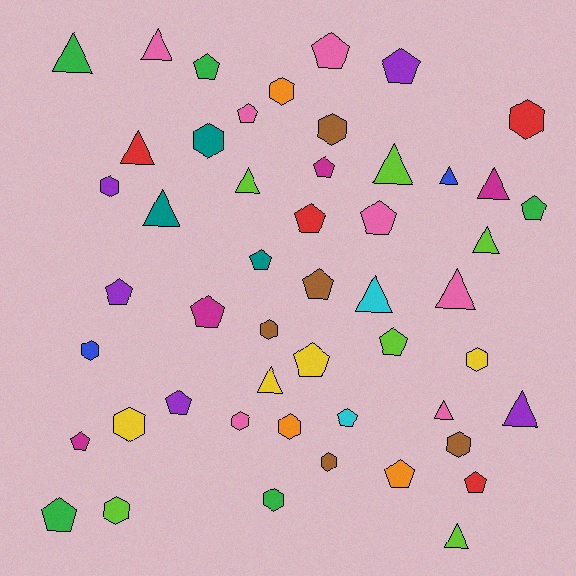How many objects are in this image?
There are 50 objects.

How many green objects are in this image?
There are 5 green objects.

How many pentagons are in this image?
There are 20 pentagons.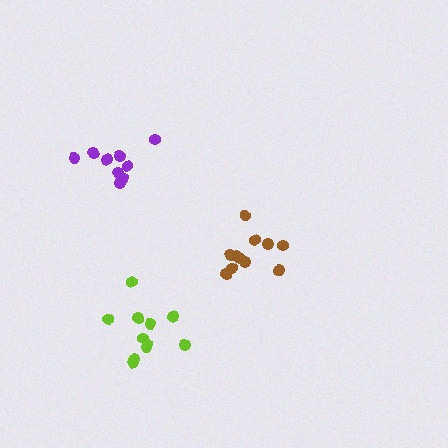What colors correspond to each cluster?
The clusters are colored: brown, lime, purple.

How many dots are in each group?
Group 1: 11 dots, Group 2: 11 dots, Group 3: 9 dots (31 total).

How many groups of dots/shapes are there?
There are 3 groups.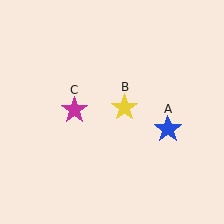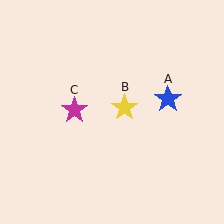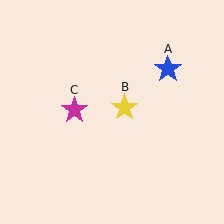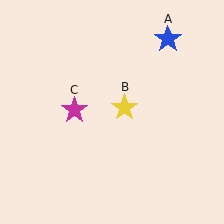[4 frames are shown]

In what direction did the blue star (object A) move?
The blue star (object A) moved up.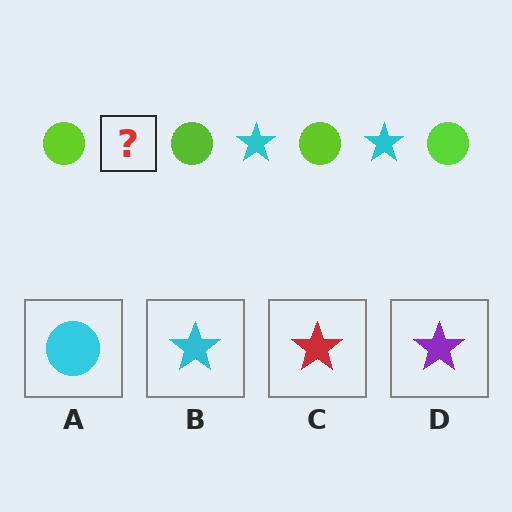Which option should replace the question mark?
Option B.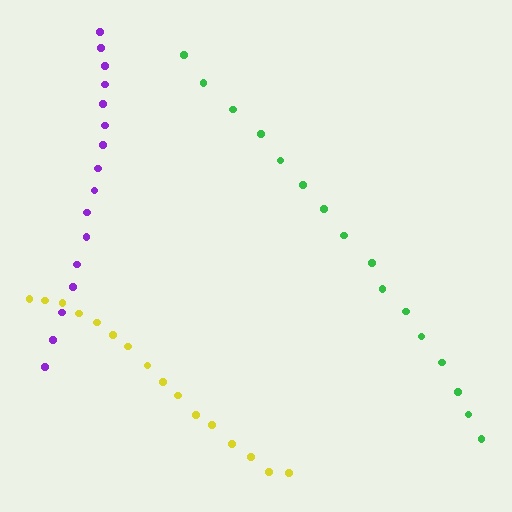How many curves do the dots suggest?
There are 3 distinct paths.